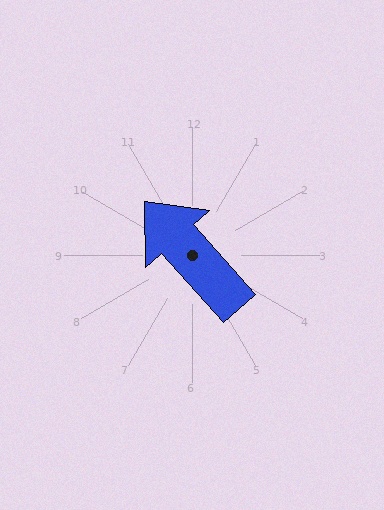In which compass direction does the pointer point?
Northwest.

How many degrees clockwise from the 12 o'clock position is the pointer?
Approximately 318 degrees.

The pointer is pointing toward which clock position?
Roughly 11 o'clock.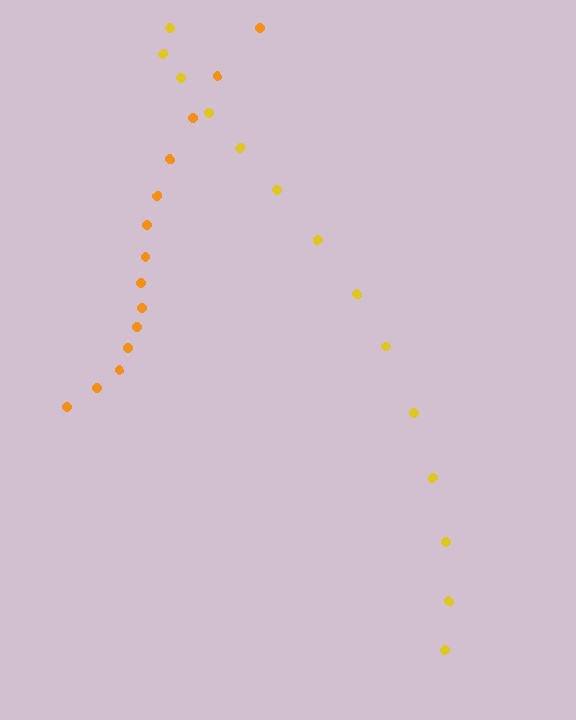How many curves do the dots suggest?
There are 2 distinct paths.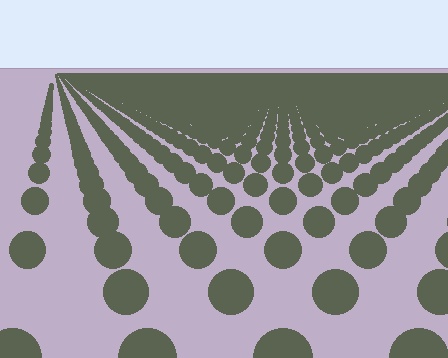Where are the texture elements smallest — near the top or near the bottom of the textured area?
Near the top.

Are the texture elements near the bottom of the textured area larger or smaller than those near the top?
Larger. Near the bottom, elements are closer to the viewer and appear at a bigger on-screen size.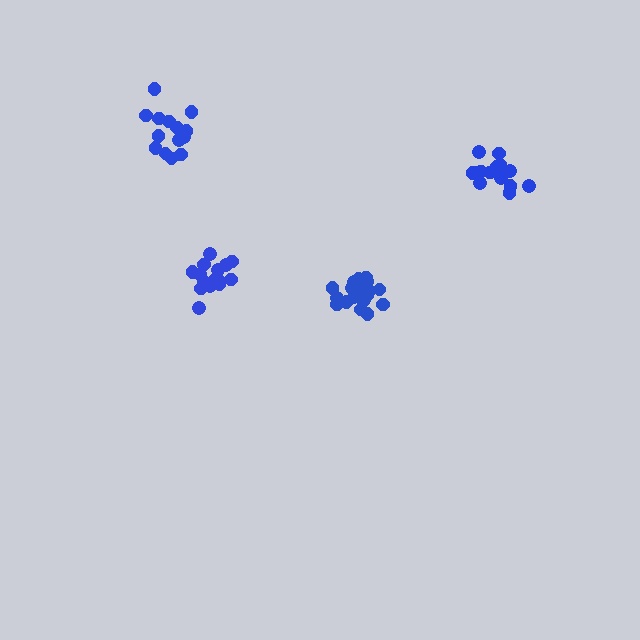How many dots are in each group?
Group 1: 15 dots, Group 2: 21 dots, Group 3: 15 dots, Group 4: 16 dots (67 total).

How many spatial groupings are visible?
There are 4 spatial groupings.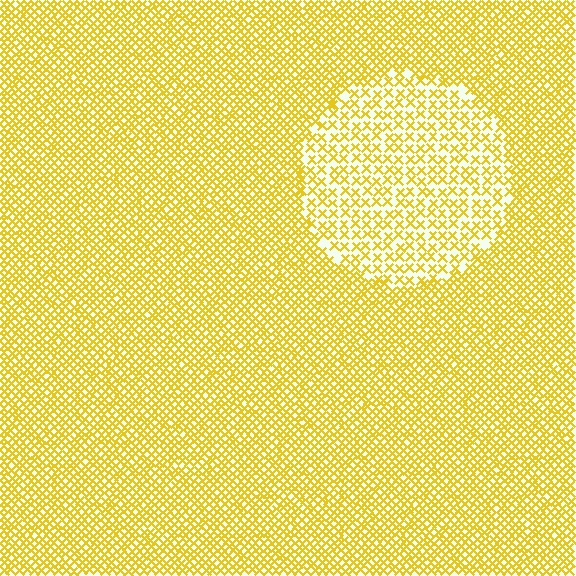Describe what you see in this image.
The image contains small yellow elements arranged at two different densities. A circle-shaped region is visible where the elements are less densely packed than the surrounding area.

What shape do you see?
I see a circle.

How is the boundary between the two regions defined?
The boundary is defined by a change in element density (approximately 2.0x ratio). All elements are the same color, size, and shape.